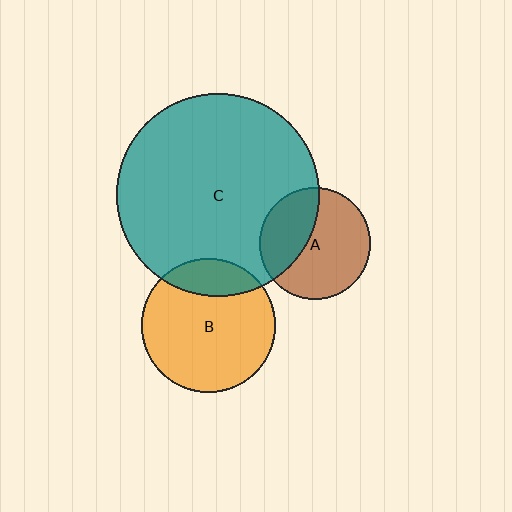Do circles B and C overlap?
Yes.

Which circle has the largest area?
Circle C (teal).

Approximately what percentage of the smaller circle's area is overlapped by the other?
Approximately 20%.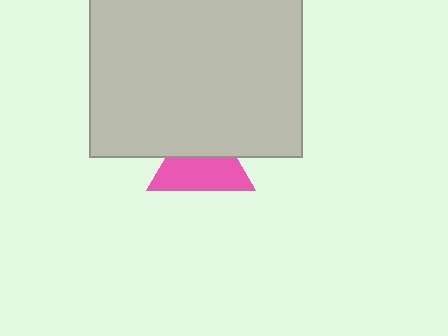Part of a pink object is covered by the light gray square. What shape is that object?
It is a triangle.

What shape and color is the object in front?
The object in front is a light gray square.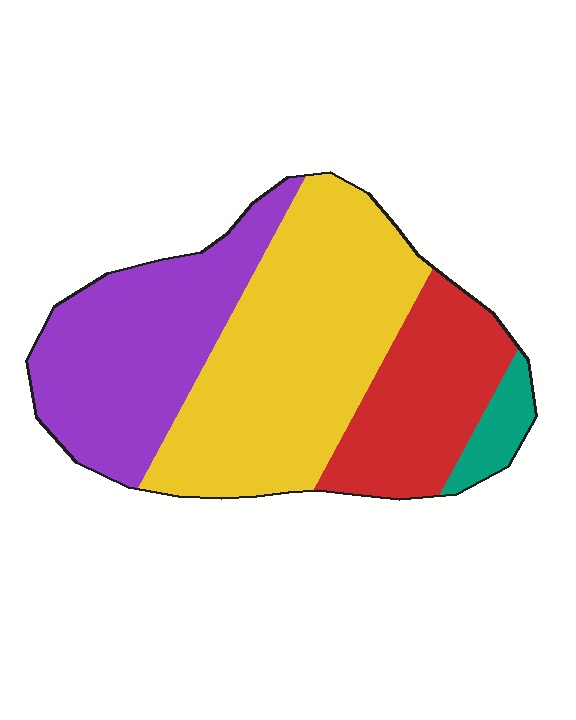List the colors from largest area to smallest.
From largest to smallest: yellow, purple, red, teal.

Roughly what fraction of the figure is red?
Red covers 21% of the figure.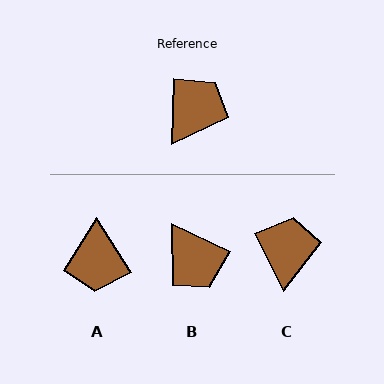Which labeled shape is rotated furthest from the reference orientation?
A, about 146 degrees away.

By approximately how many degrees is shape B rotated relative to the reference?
Approximately 114 degrees clockwise.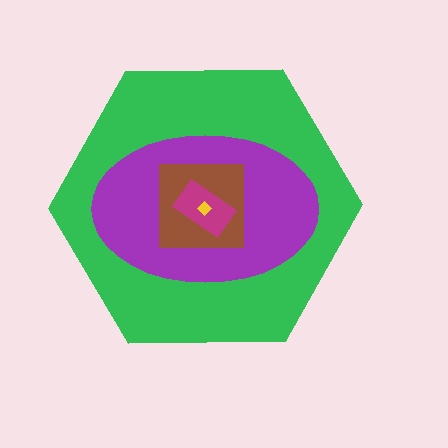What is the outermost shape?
The green hexagon.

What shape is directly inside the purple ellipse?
The brown square.